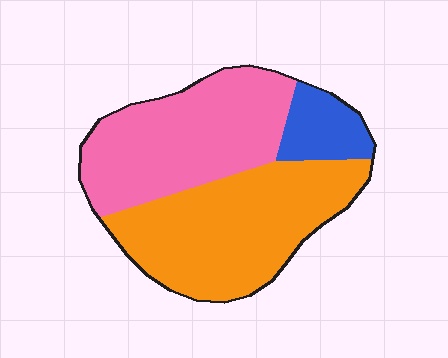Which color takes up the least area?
Blue, at roughly 10%.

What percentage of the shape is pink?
Pink covers 42% of the shape.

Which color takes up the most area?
Orange, at roughly 45%.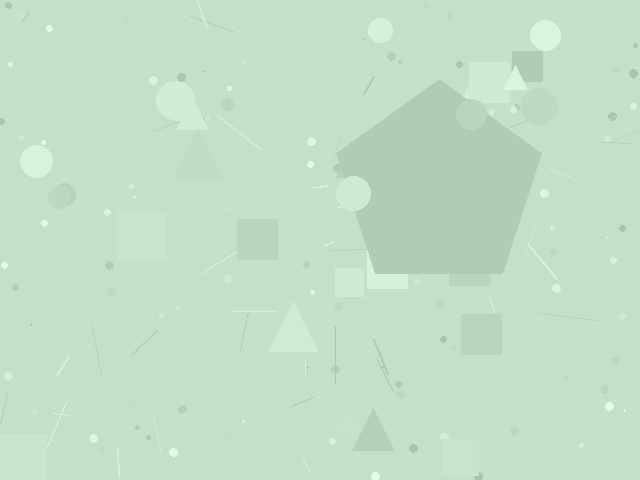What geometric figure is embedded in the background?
A pentagon is embedded in the background.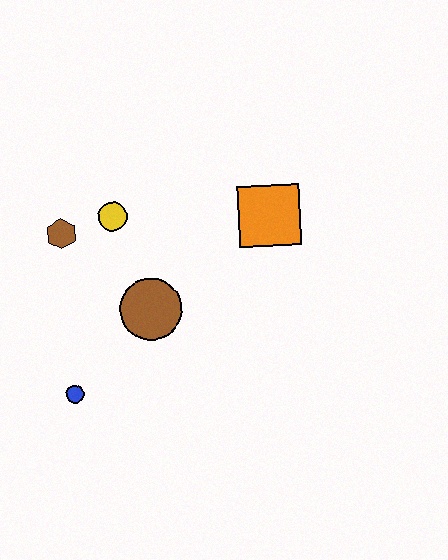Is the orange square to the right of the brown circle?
Yes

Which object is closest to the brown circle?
The yellow circle is closest to the brown circle.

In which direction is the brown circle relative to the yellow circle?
The brown circle is below the yellow circle.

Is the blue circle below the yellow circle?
Yes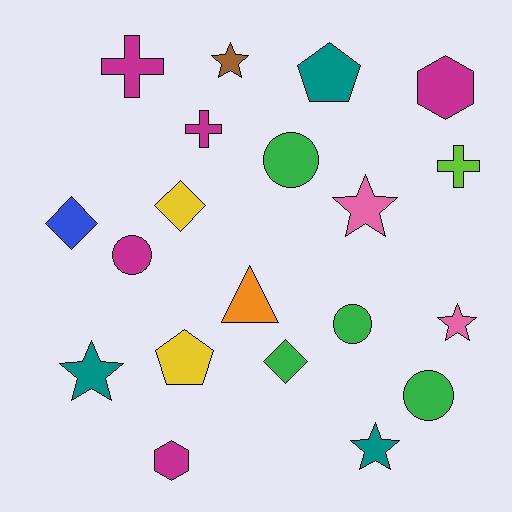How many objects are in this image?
There are 20 objects.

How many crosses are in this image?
There are 3 crosses.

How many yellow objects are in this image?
There are 2 yellow objects.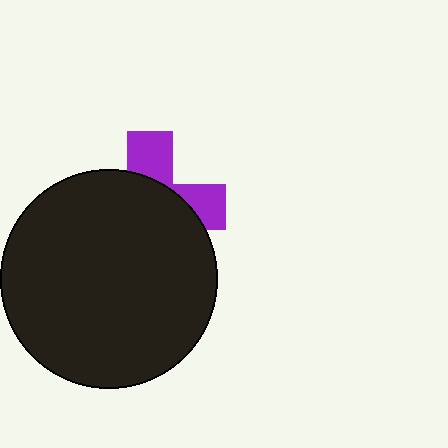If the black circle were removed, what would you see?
You would see the complete purple cross.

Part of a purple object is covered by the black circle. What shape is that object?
It is a cross.